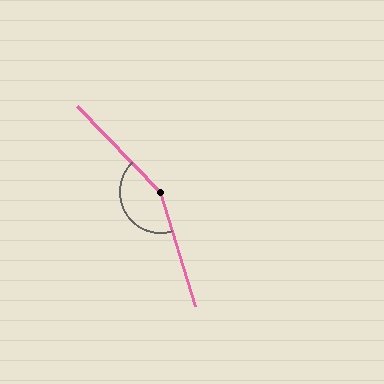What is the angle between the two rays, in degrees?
Approximately 153 degrees.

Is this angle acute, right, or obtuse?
It is obtuse.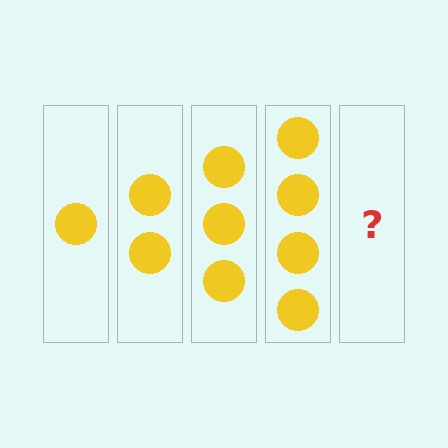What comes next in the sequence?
The next element should be 5 circles.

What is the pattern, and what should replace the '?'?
The pattern is that each step adds one more circle. The '?' should be 5 circles.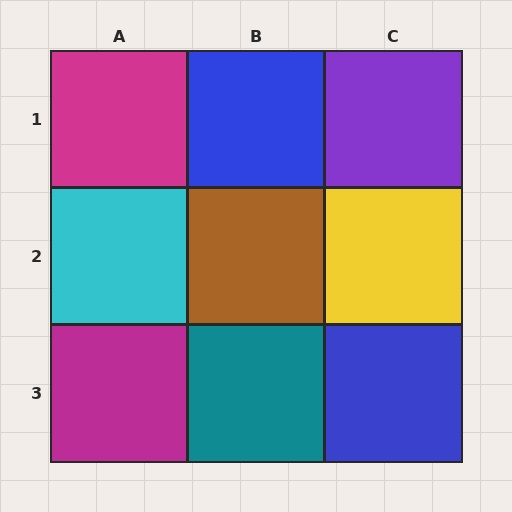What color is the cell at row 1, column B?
Blue.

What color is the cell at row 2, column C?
Yellow.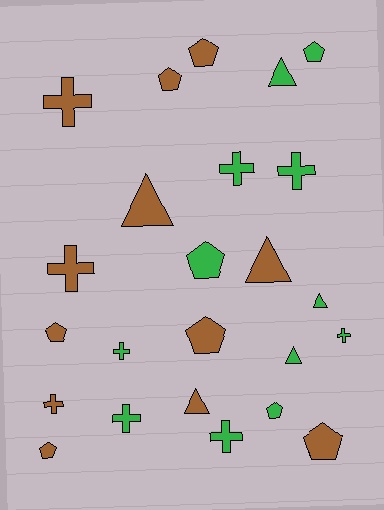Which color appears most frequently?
Brown, with 12 objects.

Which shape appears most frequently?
Cross, with 9 objects.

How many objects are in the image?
There are 24 objects.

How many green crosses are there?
There are 6 green crosses.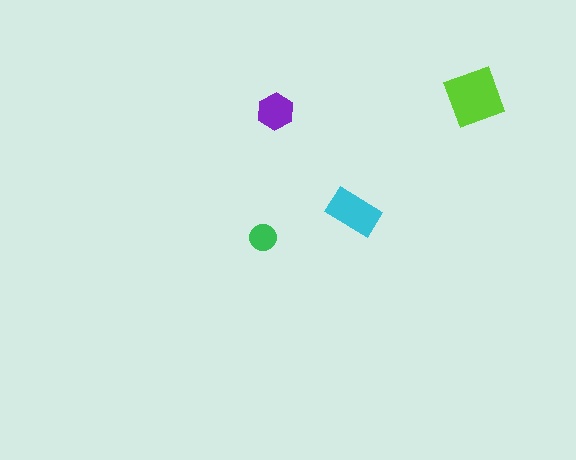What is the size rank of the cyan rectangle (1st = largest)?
2nd.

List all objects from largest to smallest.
The lime diamond, the cyan rectangle, the purple hexagon, the green circle.